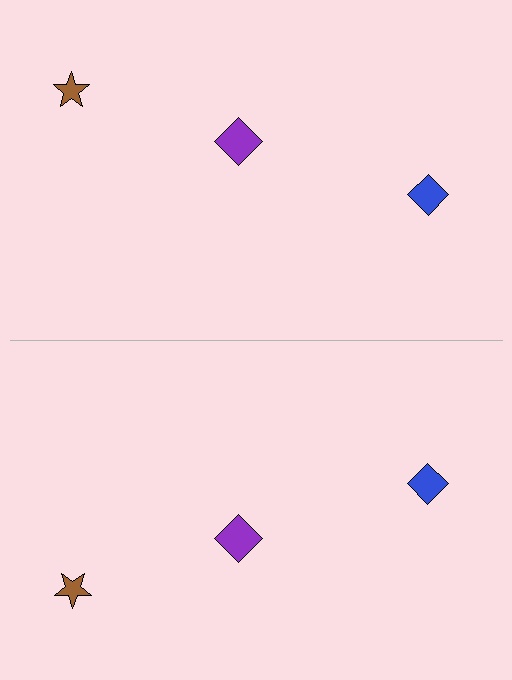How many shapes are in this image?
There are 6 shapes in this image.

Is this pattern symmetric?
Yes, this pattern has bilateral (reflection) symmetry.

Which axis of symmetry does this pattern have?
The pattern has a horizontal axis of symmetry running through the center of the image.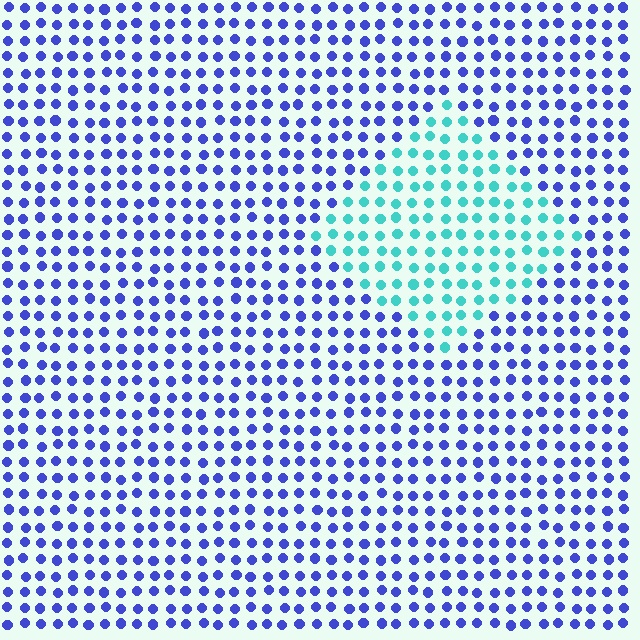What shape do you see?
I see a diamond.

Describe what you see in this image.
The image is filled with small blue elements in a uniform arrangement. A diamond-shaped region is visible where the elements are tinted to a slightly different hue, forming a subtle color boundary.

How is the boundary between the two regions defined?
The boundary is defined purely by a slight shift in hue (about 62 degrees). Spacing, size, and orientation are identical on both sides.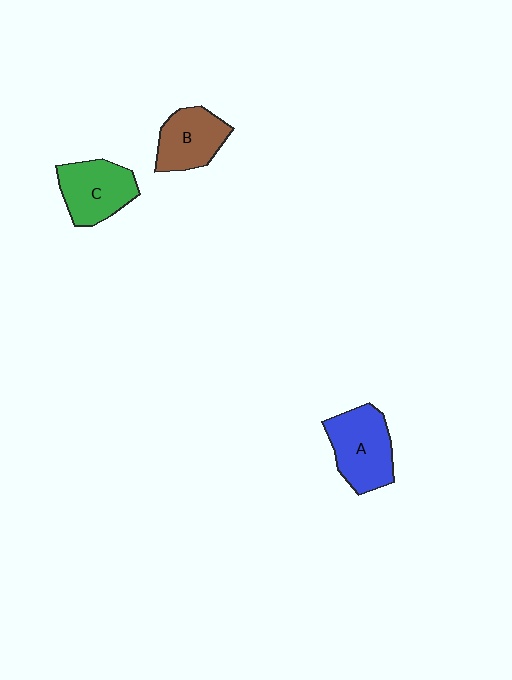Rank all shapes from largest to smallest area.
From largest to smallest: A (blue), C (green), B (brown).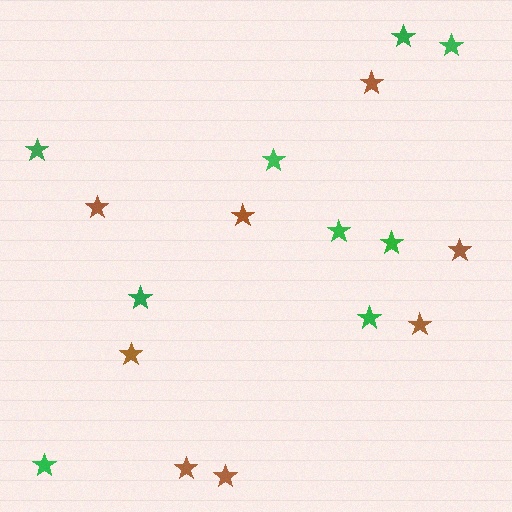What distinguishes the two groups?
There are 2 groups: one group of green stars (9) and one group of brown stars (8).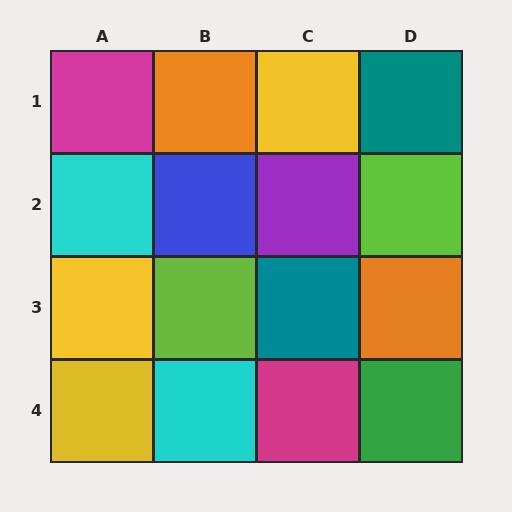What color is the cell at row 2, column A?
Cyan.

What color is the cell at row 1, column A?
Magenta.